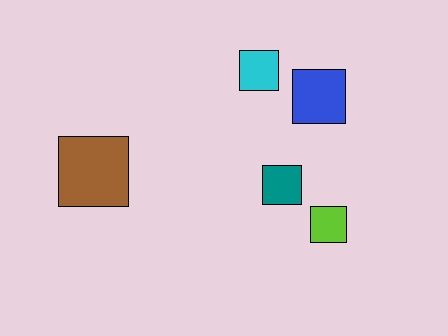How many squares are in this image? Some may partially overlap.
There are 5 squares.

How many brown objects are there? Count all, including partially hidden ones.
There is 1 brown object.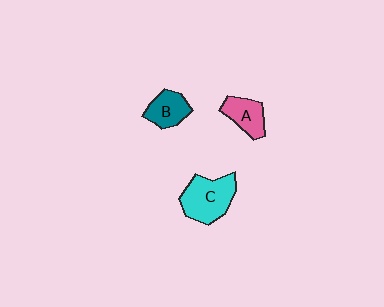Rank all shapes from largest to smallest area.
From largest to smallest: C (cyan), A (pink), B (teal).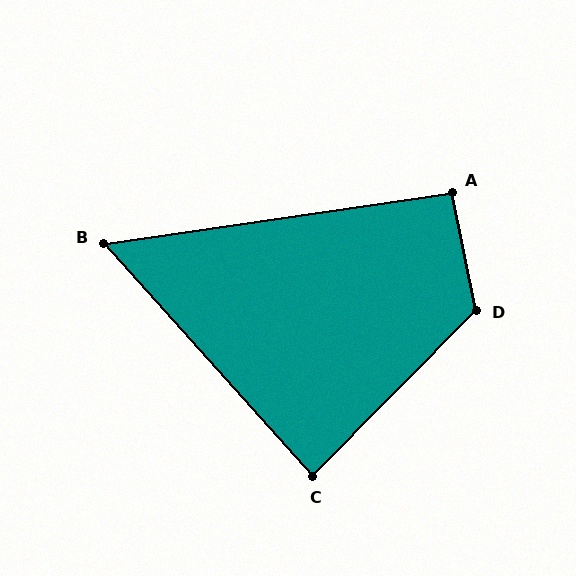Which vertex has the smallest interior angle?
B, at approximately 56 degrees.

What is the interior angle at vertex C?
Approximately 87 degrees (approximately right).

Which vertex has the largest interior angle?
D, at approximately 124 degrees.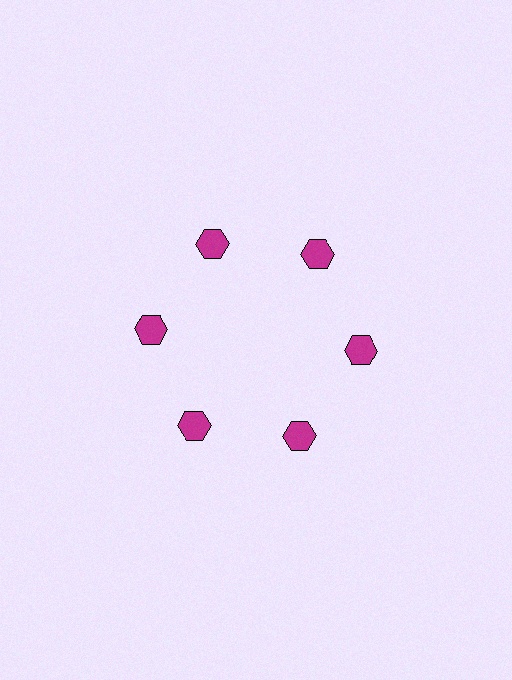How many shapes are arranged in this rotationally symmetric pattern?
There are 6 shapes, arranged in 6 groups of 1.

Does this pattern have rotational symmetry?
Yes, this pattern has 6-fold rotational symmetry. It looks the same after rotating 60 degrees around the center.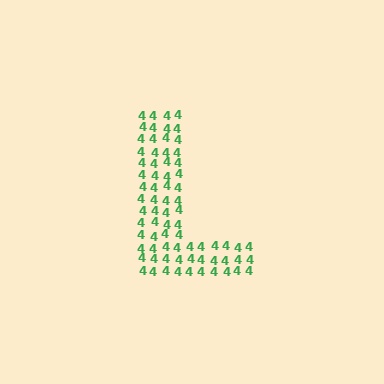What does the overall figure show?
The overall figure shows the letter L.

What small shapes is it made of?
It is made of small digit 4's.